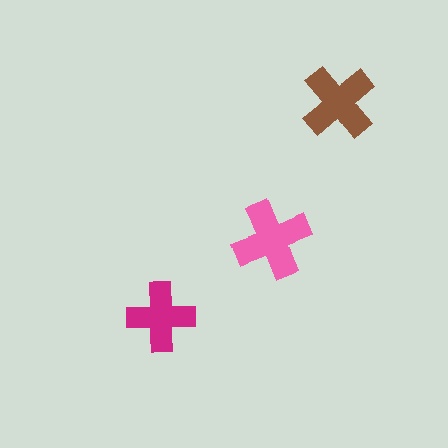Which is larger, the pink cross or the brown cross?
The pink one.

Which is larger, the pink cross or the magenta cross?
The pink one.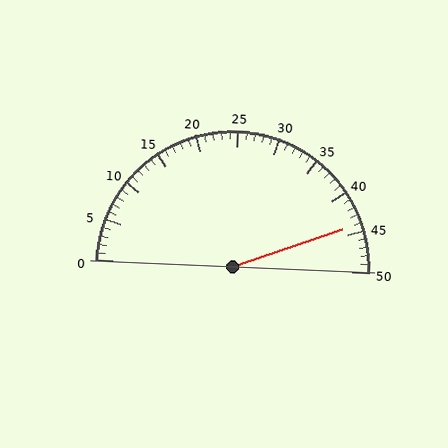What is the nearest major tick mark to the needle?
The nearest major tick mark is 45.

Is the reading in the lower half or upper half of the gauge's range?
The reading is in the upper half of the range (0 to 50).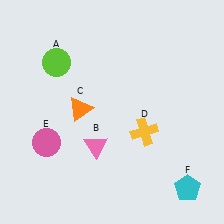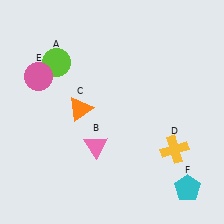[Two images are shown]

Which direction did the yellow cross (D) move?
The yellow cross (D) moved right.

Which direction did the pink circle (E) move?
The pink circle (E) moved up.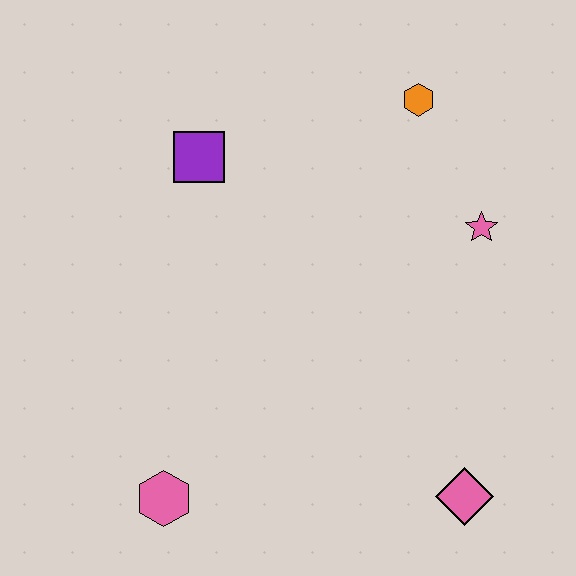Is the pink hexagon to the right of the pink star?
No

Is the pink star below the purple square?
Yes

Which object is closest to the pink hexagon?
The pink diamond is closest to the pink hexagon.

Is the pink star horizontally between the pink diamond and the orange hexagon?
No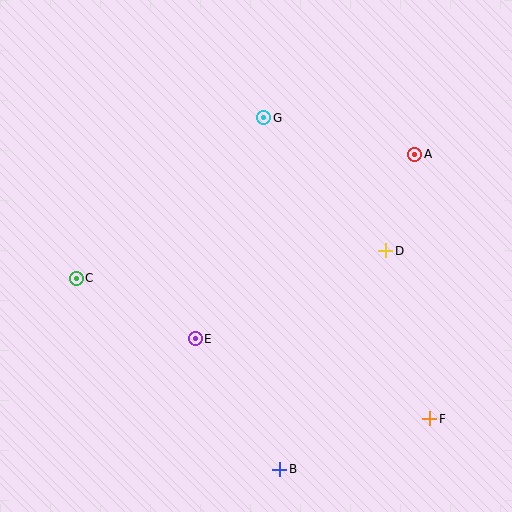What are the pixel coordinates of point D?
Point D is at (386, 251).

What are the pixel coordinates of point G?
Point G is at (264, 118).